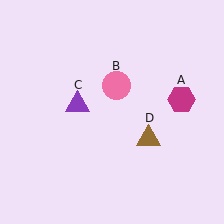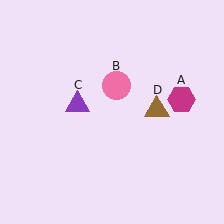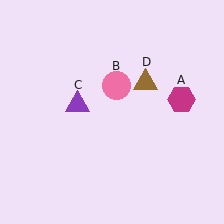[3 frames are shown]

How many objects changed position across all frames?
1 object changed position: brown triangle (object D).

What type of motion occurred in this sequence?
The brown triangle (object D) rotated counterclockwise around the center of the scene.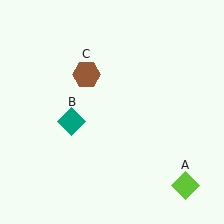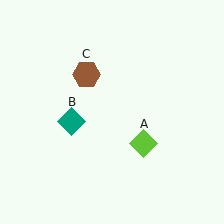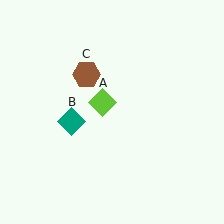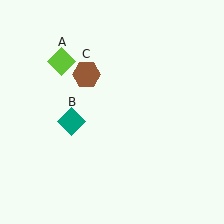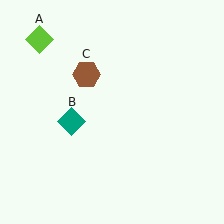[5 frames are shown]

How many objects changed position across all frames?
1 object changed position: lime diamond (object A).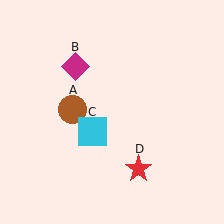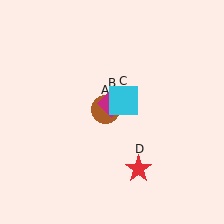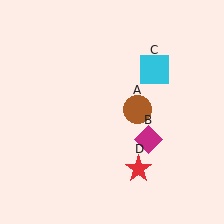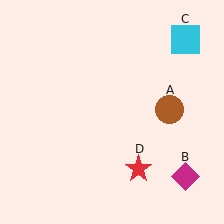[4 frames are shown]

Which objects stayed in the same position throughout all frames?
Red star (object D) remained stationary.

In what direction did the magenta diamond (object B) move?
The magenta diamond (object B) moved down and to the right.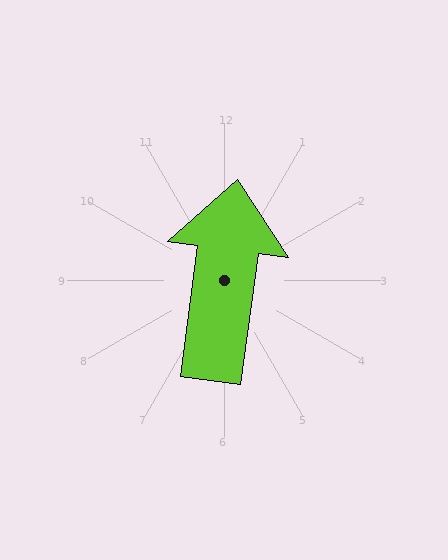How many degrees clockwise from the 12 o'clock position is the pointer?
Approximately 8 degrees.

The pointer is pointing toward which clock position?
Roughly 12 o'clock.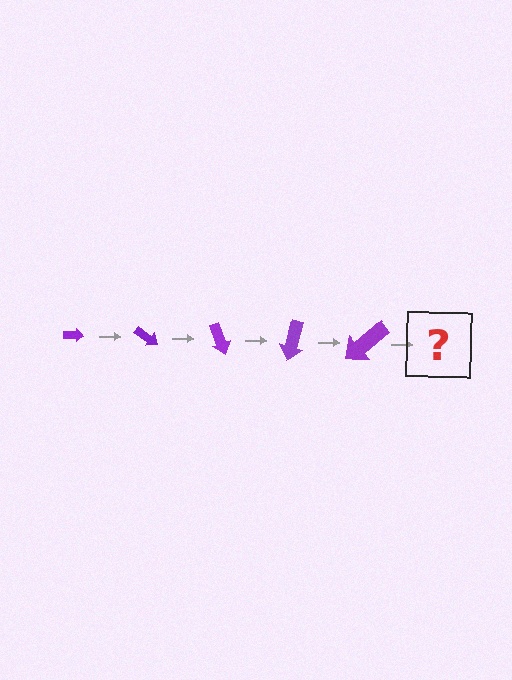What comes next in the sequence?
The next element should be an arrow, larger than the previous one and rotated 175 degrees from the start.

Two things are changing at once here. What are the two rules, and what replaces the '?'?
The two rules are that the arrow grows larger each step and it rotates 35 degrees each step. The '?' should be an arrow, larger than the previous one and rotated 175 degrees from the start.